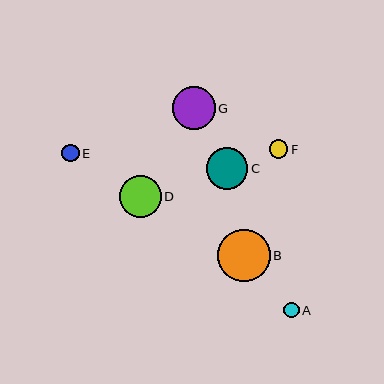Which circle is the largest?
Circle B is the largest with a size of approximately 53 pixels.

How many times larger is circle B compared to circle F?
Circle B is approximately 2.8 times the size of circle F.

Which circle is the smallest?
Circle A is the smallest with a size of approximately 16 pixels.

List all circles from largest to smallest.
From largest to smallest: B, G, D, C, F, E, A.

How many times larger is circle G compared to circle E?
Circle G is approximately 2.5 times the size of circle E.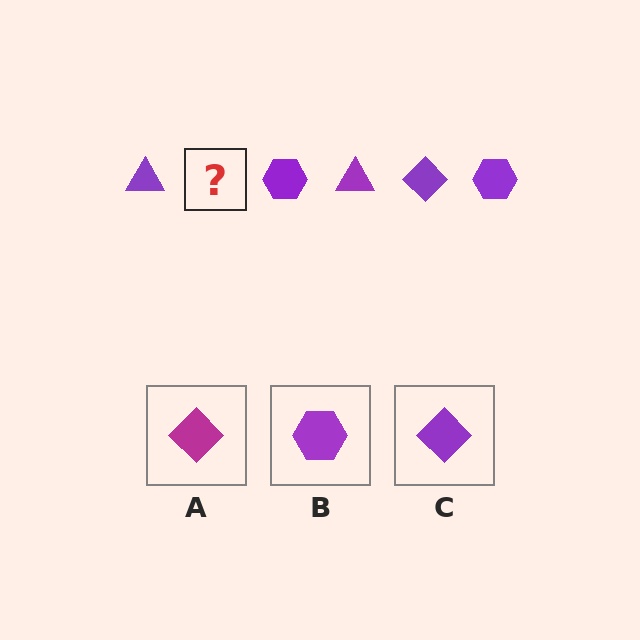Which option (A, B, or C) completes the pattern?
C.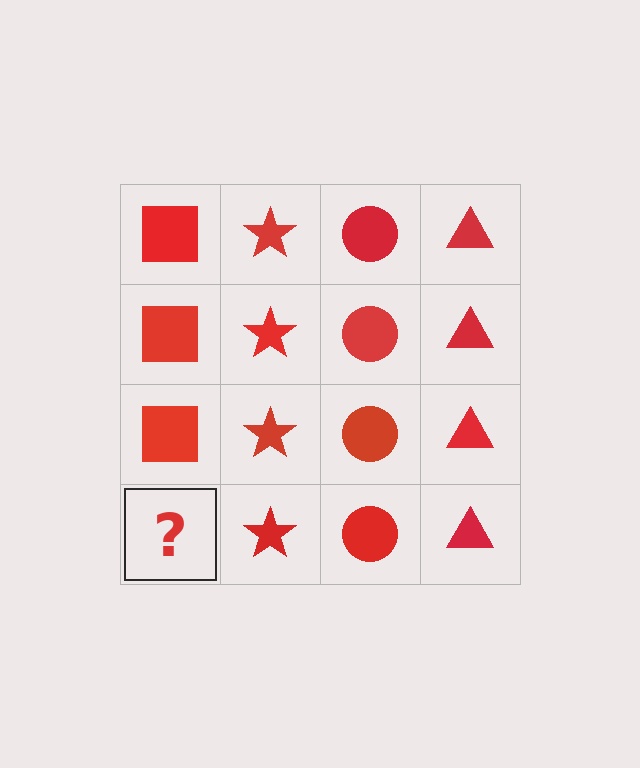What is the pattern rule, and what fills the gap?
The rule is that each column has a consistent shape. The gap should be filled with a red square.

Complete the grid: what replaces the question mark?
The question mark should be replaced with a red square.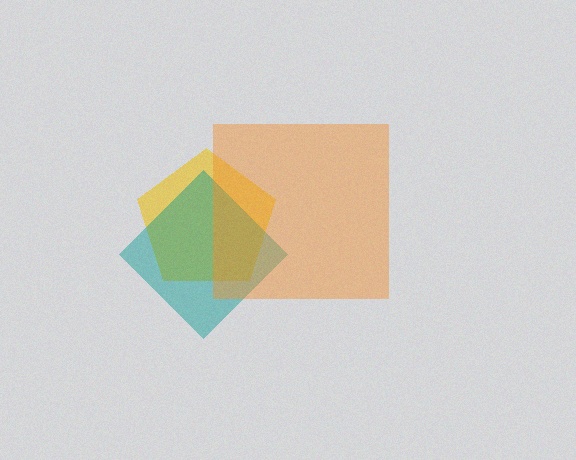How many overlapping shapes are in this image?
There are 3 overlapping shapes in the image.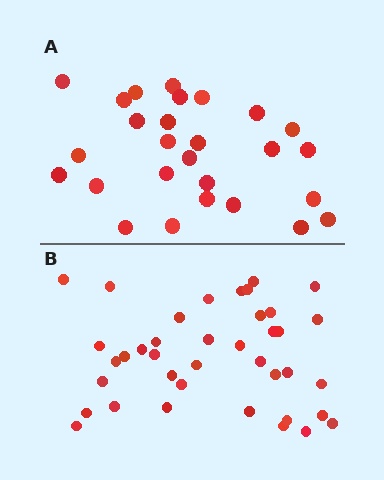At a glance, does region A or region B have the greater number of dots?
Region B (the bottom region) has more dots.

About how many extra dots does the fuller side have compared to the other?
Region B has roughly 12 or so more dots than region A.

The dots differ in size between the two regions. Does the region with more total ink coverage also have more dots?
No. Region A has more total ink coverage because its dots are larger, but region B actually contains more individual dots. Total area can be misleading — the number of items is what matters here.